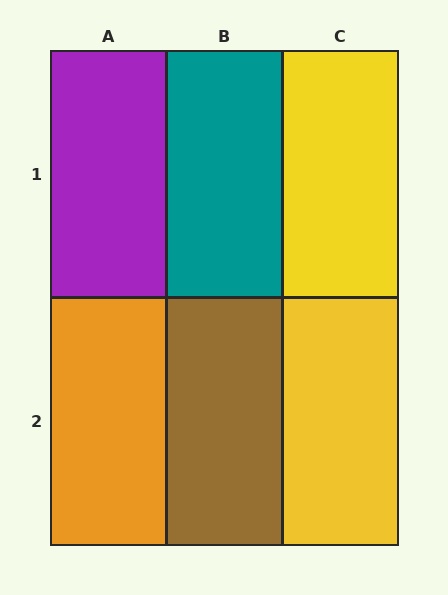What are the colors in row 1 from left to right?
Purple, teal, yellow.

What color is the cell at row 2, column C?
Yellow.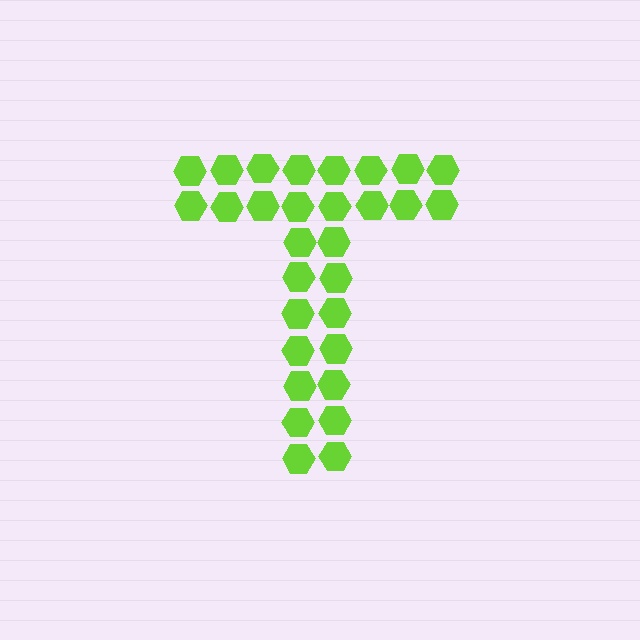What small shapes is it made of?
It is made of small hexagons.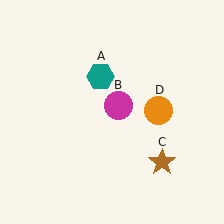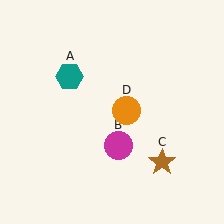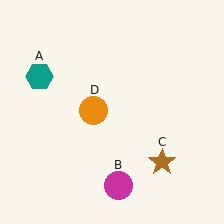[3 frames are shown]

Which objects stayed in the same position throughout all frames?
Brown star (object C) remained stationary.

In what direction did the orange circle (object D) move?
The orange circle (object D) moved left.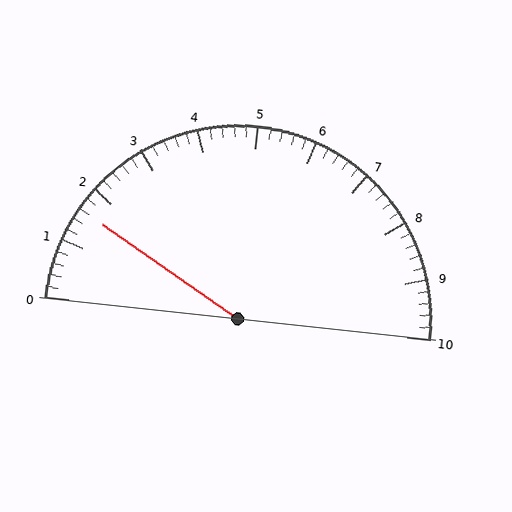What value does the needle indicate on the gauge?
The needle indicates approximately 1.6.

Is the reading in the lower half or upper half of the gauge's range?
The reading is in the lower half of the range (0 to 10).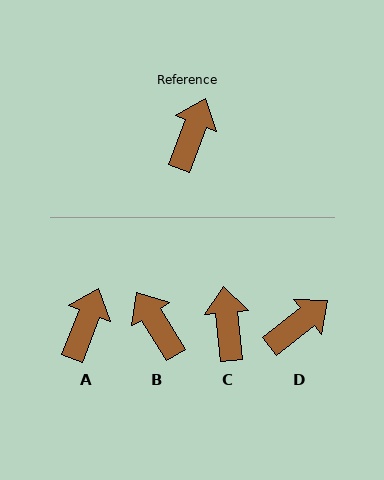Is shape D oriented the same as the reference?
No, it is off by about 31 degrees.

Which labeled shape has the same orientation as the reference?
A.